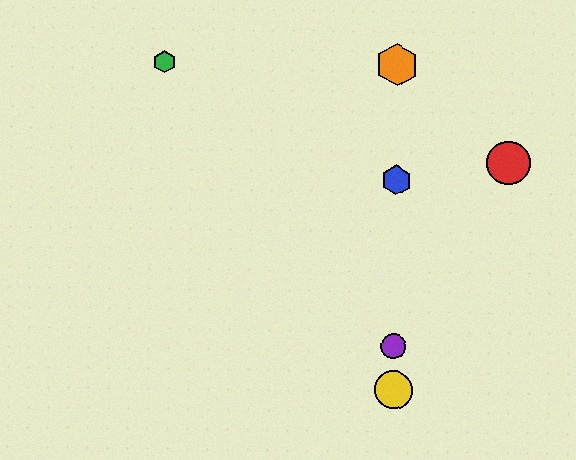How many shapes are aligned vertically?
4 shapes (the blue hexagon, the yellow circle, the purple circle, the orange hexagon) are aligned vertically.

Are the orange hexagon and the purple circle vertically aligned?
Yes, both are at x≈398.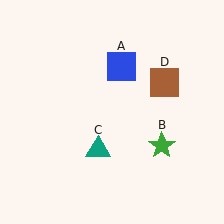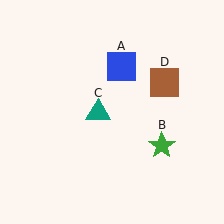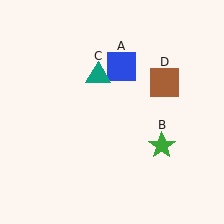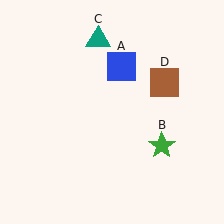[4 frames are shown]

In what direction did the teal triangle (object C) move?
The teal triangle (object C) moved up.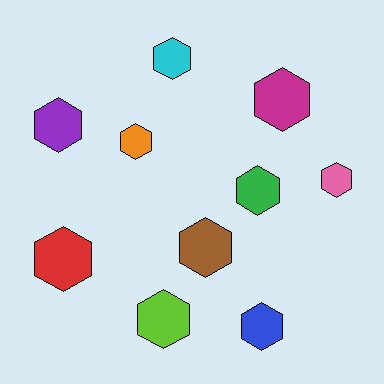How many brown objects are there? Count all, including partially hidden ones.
There is 1 brown object.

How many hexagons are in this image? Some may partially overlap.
There are 10 hexagons.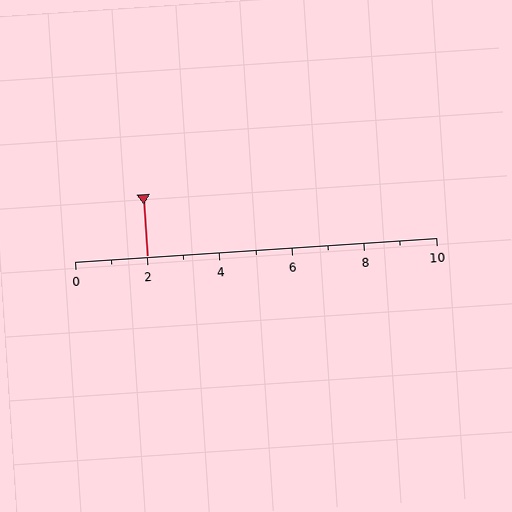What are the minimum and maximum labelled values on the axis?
The axis runs from 0 to 10.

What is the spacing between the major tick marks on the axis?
The major ticks are spaced 2 apart.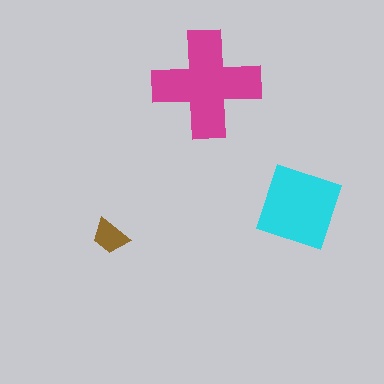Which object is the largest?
The magenta cross.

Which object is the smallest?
The brown trapezoid.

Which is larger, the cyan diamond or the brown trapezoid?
The cyan diamond.